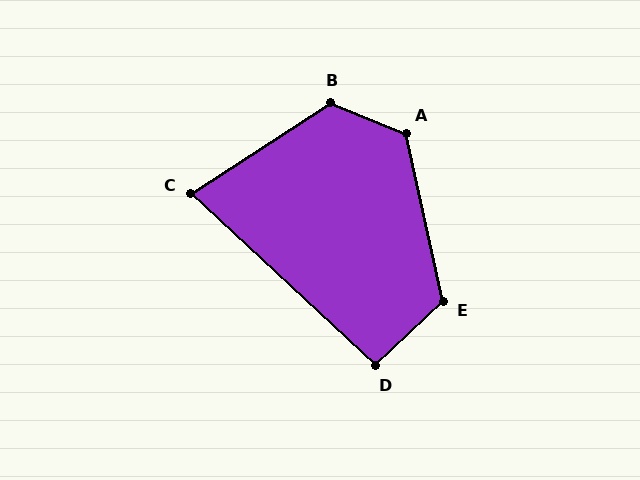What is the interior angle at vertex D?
Approximately 93 degrees (approximately right).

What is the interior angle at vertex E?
Approximately 122 degrees (obtuse).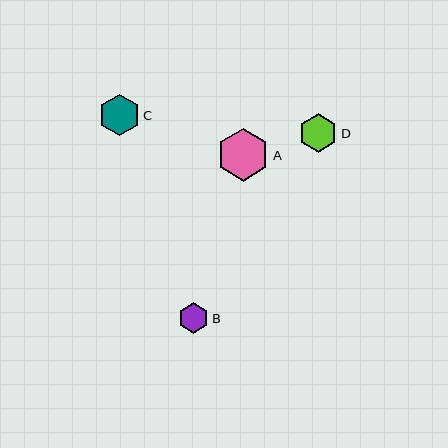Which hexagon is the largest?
Hexagon A is the largest with a size of approximately 53 pixels.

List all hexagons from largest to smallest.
From largest to smallest: A, C, D, B.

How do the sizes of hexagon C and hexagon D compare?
Hexagon C and hexagon D are approximately the same size.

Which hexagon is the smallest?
Hexagon B is the smallest with a size of approximately 31 pixels.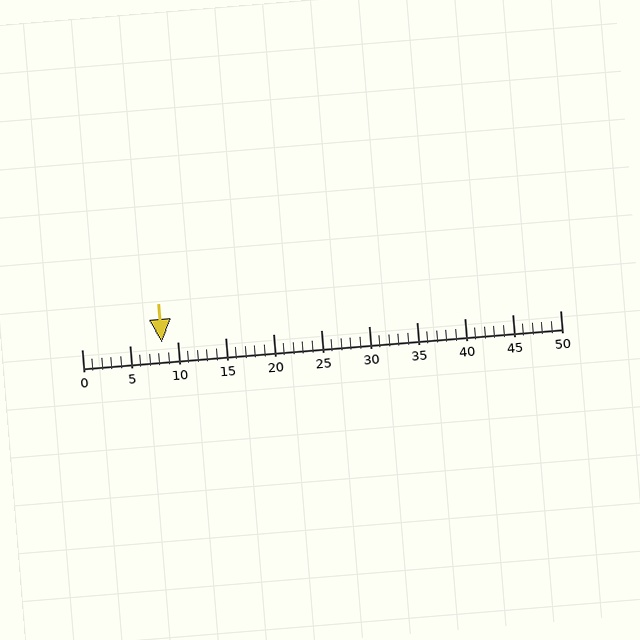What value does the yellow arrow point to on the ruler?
The yellow arrow points to approximately 8.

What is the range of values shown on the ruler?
The ruler shows values from 0 to 50.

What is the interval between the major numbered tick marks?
The major tick marks are spaced 5 units apart.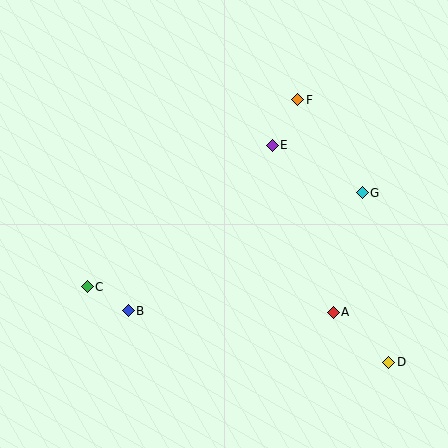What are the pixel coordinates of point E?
Point E is at (272, 145).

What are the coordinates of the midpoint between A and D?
The midpoint between A and D is at (361, 337).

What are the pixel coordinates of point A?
Point A is at (333, 312).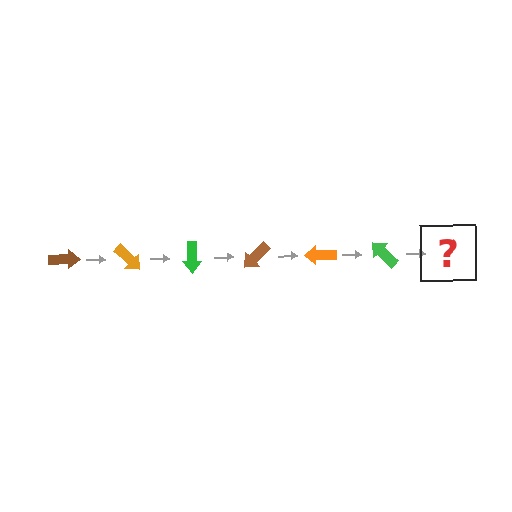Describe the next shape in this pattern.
It should be a brown arrow, rotated 270 degrees from the start.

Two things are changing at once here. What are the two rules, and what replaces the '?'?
The two rules are that it rotates 45 degrees each step and the color cycles through brown, orange, and green. The '?' should be a brown arrow, rotated 270 degrees from the start.